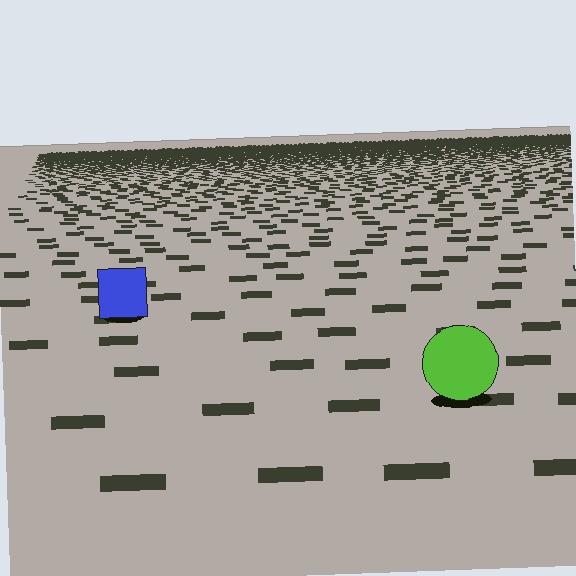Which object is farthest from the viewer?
The blue square is farthest from the viewer. It appears smaller and the ground texture around it is denser.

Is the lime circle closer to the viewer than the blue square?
Yes. The lime circle is closer — you can tell from the texture gradient: the ground texture is coarser near it.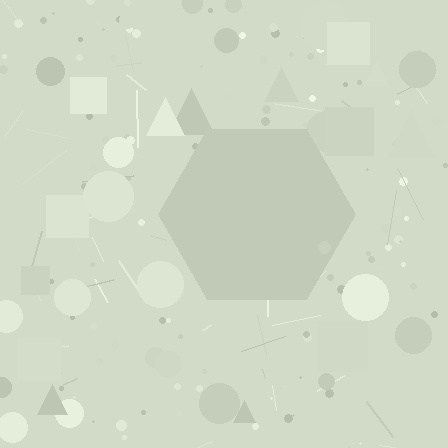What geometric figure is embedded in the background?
A hexagon is embedded in the background.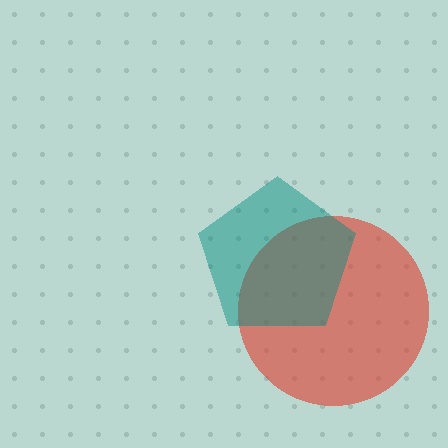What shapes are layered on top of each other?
The layered shapes are: a red circle, a teal pentagon.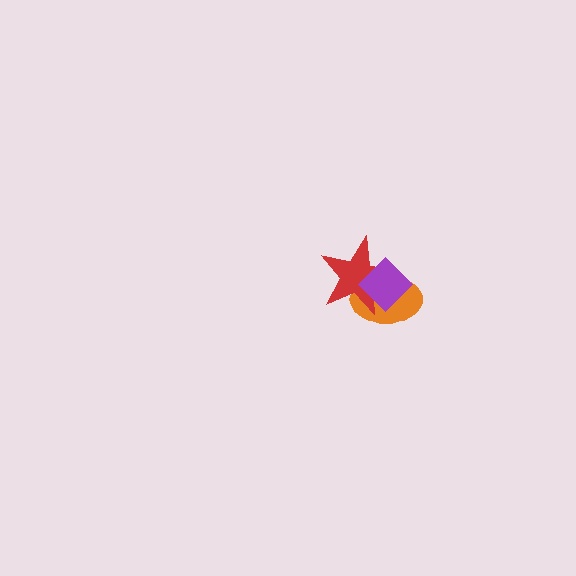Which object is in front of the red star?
The purple diamond is in front of the red star.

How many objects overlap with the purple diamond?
2 objects overlap with the purple diamond.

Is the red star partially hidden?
Yes, it is partially covered by another shape.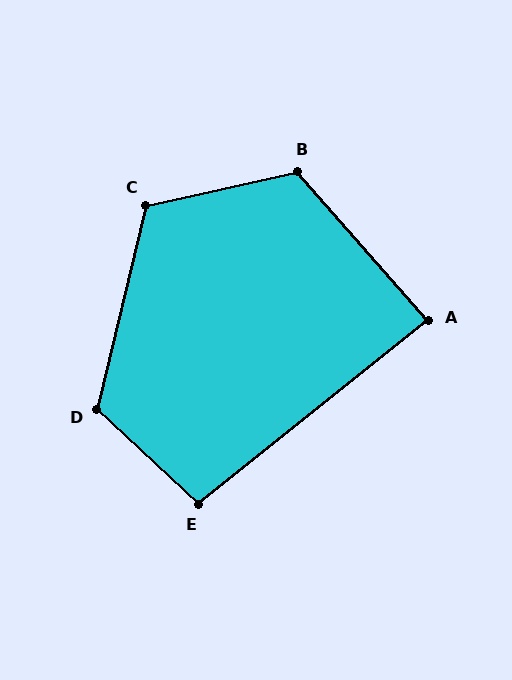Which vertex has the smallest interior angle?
A, at approximately 87 degrees.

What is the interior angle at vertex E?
Approximately 99 degrees (obtuse).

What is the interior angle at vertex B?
Approximately 119 degrees (obtuse).